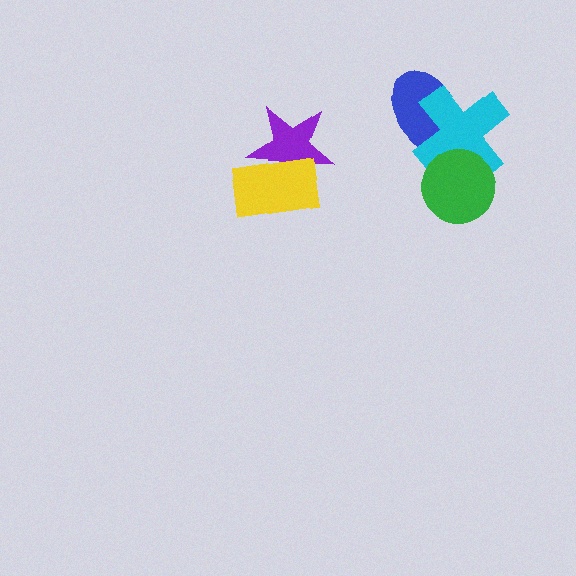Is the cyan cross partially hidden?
Yes, it is partially covered by another shape.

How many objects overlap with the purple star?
1 object overlaps with the purple star.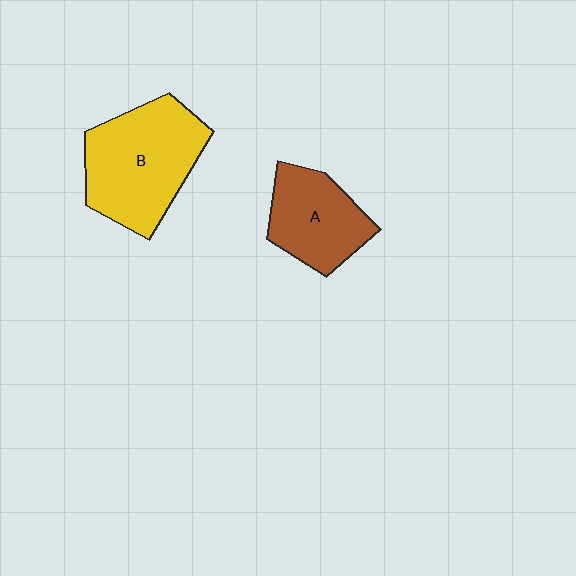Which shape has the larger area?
Shape B (yellow).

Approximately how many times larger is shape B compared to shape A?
Approximately 1.5 times.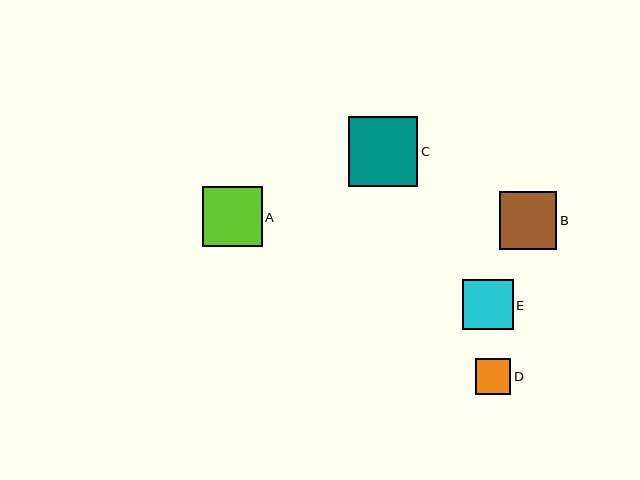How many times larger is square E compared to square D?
Square E is approximately 1.4 times the size of square D.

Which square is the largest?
Square C is the largest with a size of approximately 69 pixels.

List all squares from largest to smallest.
From largest to smallest: C, A, B, E, D.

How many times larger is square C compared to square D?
Square C is approximately 1.9 times the size of square D.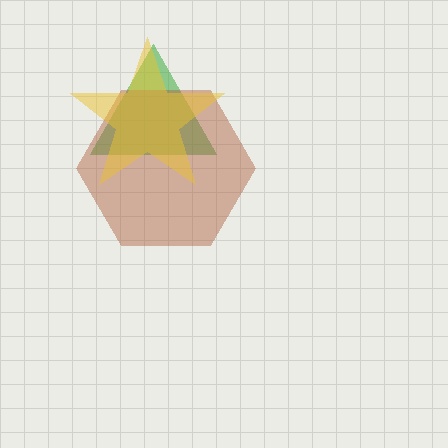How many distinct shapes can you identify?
There are 3 distinct shapes: a green triangle, a brown hexagon, a yellow star.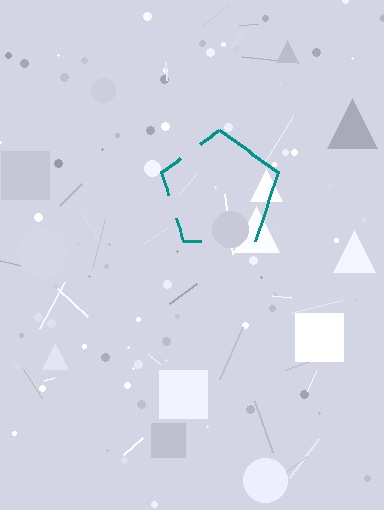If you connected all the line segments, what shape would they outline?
They would outline a pentagon.